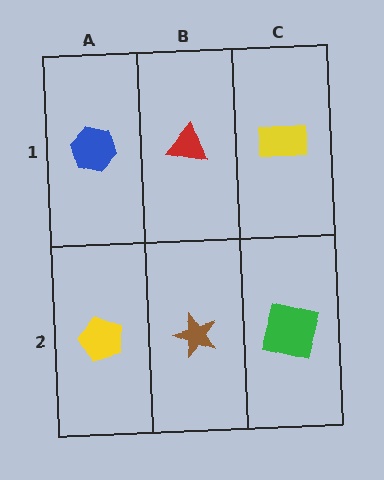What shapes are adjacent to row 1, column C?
A green square (row 2, column C), a red triangle (row 1, column B).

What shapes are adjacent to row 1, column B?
A brown star (row 2, column B), a blue hexagon (row 1, column A), a yellow rectangle (row 1, column C).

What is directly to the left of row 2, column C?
A brown star.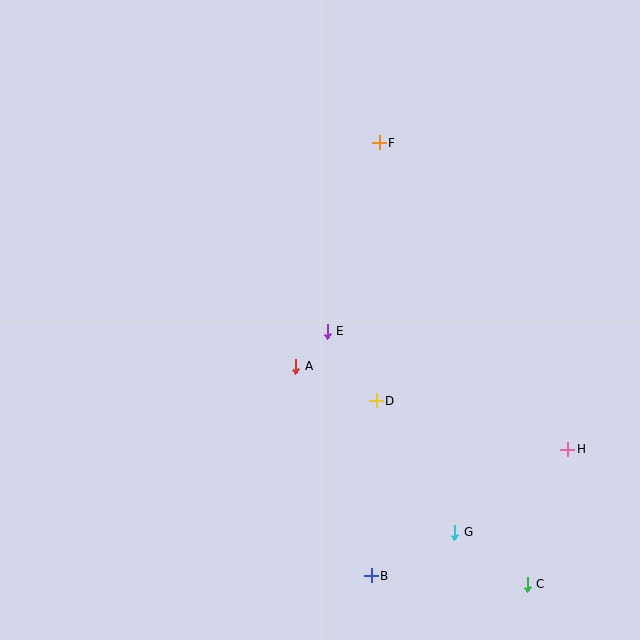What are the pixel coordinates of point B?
Point B is at (371, 576).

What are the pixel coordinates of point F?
Point F is at (379, 143).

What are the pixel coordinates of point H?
Point H is at (568, 449).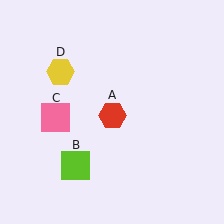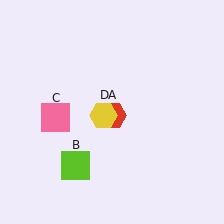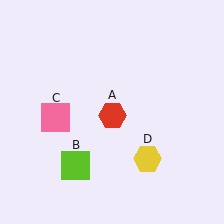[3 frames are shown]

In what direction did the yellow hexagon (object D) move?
The yellow hexagon (object D) moved down and to the right.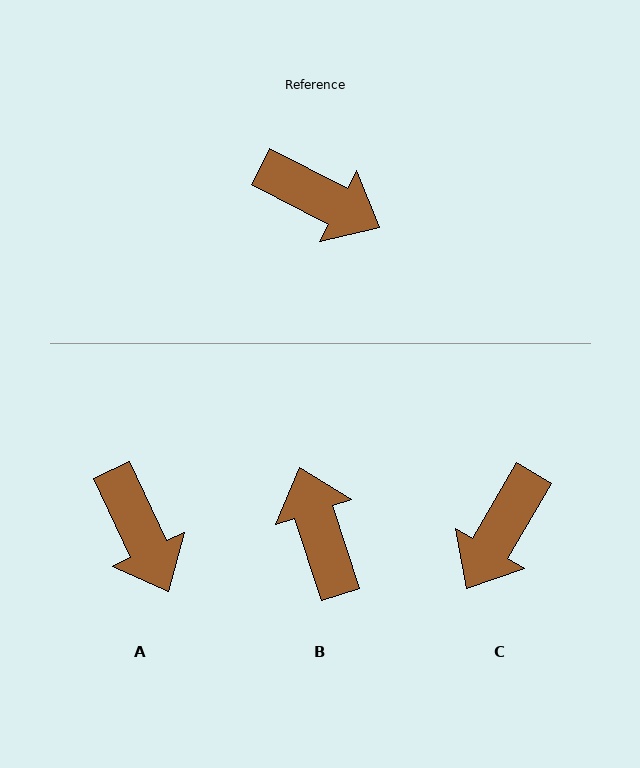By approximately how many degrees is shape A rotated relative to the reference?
Approximately 38 degrees clockwise.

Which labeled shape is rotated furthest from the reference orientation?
B, about 136 degrees away.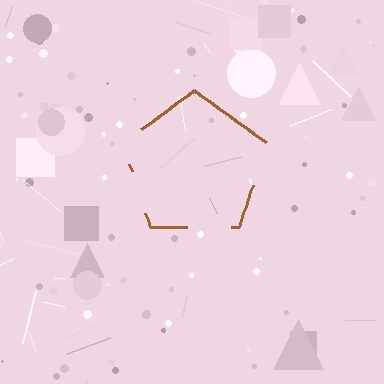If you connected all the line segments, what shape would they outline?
They would outline a pentagon.